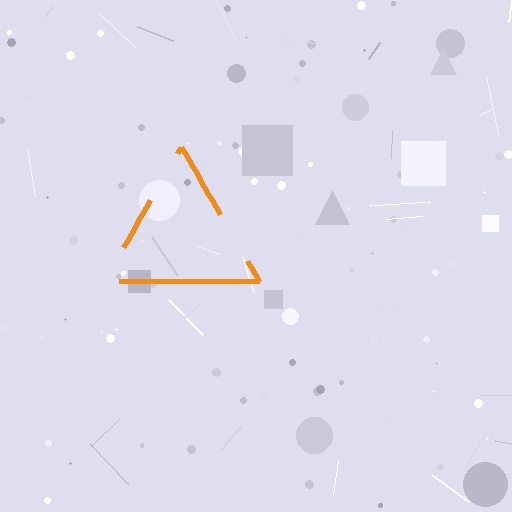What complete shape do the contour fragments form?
The contour fragments form a triangle.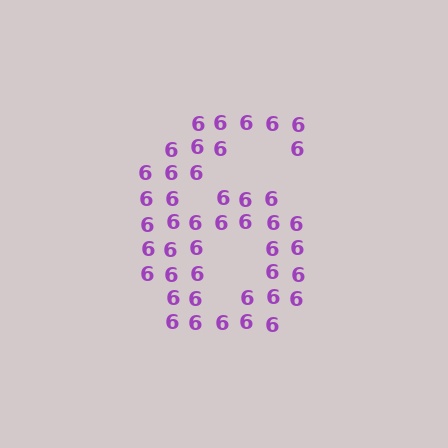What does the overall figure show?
The overall figure shows the digit 6.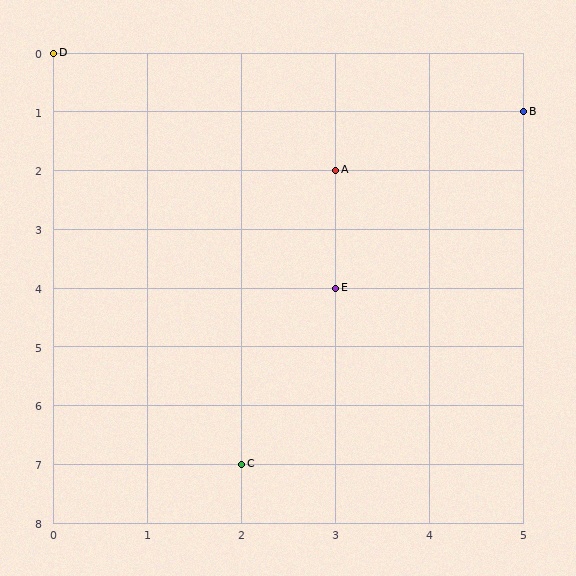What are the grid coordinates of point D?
Point D is at grid coordinates (0, 0).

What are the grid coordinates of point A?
Point A is at grid coordinates (3, 2).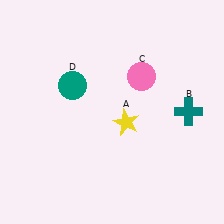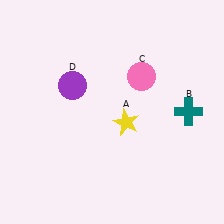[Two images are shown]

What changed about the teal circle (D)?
In Image 1, D is teal. In Image 2, it changed to purple.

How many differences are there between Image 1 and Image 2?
There is 1 difference between the two images.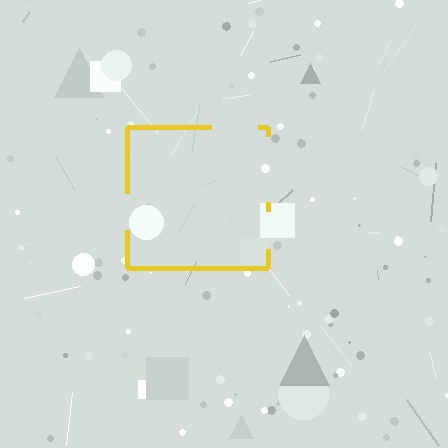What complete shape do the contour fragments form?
The contour fragments form a square.